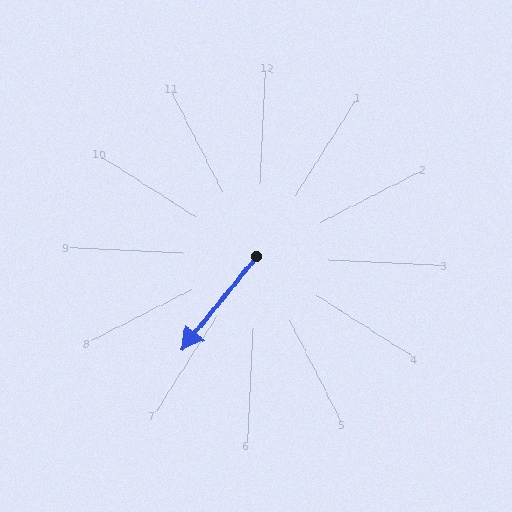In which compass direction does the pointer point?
Southwest.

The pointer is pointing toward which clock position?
Roughly 7 o'clock.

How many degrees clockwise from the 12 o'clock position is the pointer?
Approximately 216 degrees.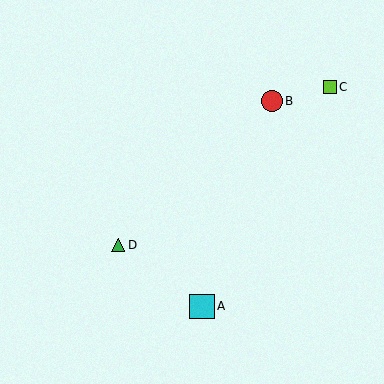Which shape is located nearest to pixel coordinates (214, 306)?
The cyan square (labeled A) at (202, 306) is nearest to that location.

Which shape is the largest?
The cyan square (labeled A) is the largest.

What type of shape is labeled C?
Shape C is a lime square.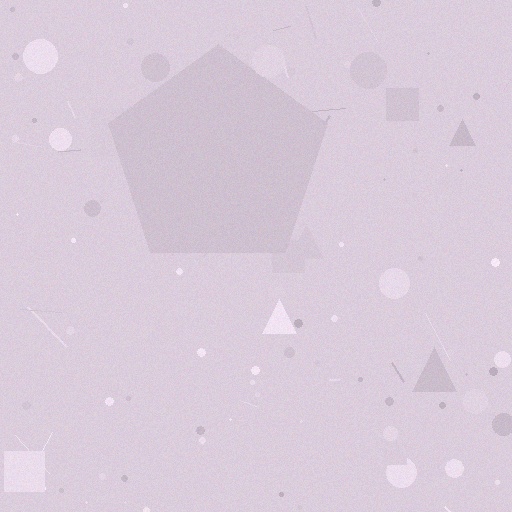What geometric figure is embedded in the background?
A pentagon is embedded in the background.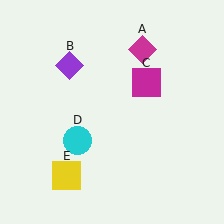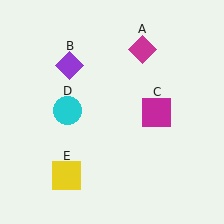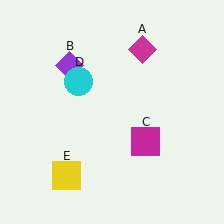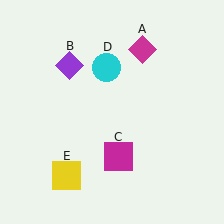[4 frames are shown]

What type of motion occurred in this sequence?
The magenta square (object C), cyan circle (object D) rotated clockwise around the center of the scene.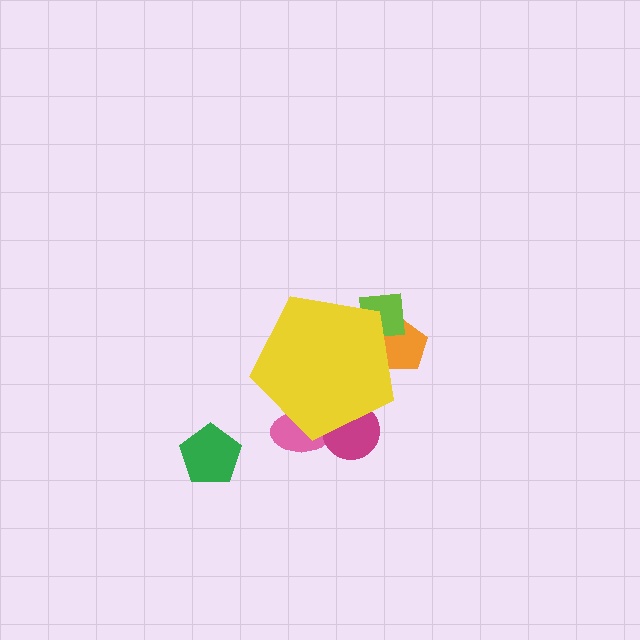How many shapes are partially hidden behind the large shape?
4 shapes are partially hidden.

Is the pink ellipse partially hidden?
Yes, the pink ellipse is partially hidden behind the yellow pentagon.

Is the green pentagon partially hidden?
No, the green pentagon is fully visible.